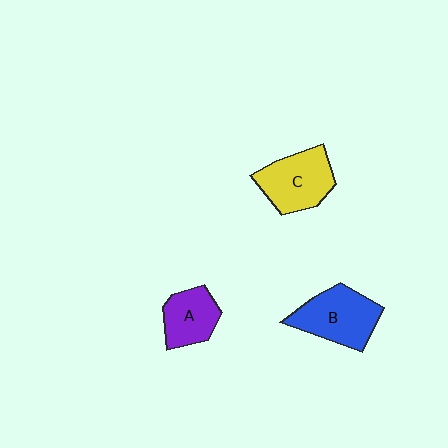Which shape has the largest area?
Shape B (blue).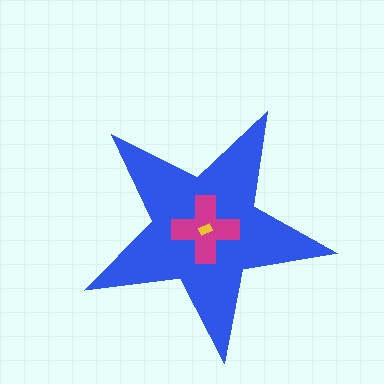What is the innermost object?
The yellow rectangle.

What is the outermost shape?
The blue star.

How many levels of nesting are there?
3.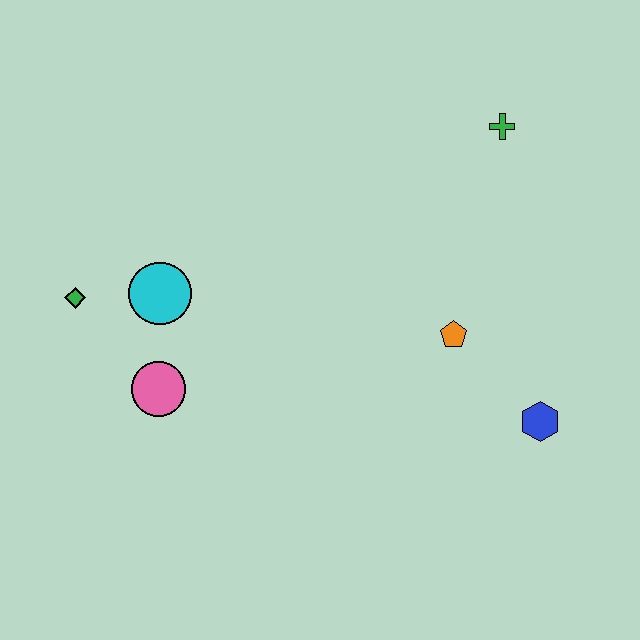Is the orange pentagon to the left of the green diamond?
No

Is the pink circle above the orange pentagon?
No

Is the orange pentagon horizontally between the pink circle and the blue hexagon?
Yes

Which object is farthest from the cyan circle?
The blue hexagon is farthest from the cyan circle.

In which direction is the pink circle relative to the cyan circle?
The pink circle is below the cyan circle.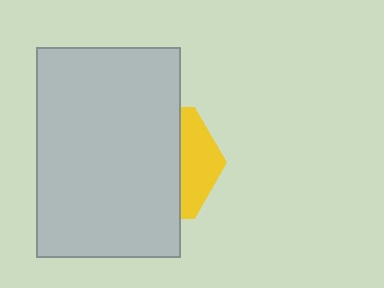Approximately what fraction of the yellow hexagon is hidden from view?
Roughly 70% of the yellow hexagon is hidden behind the light gray rectangle.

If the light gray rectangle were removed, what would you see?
You would see the complete yellow hexagon.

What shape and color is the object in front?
The object in front is a light gray rectangle.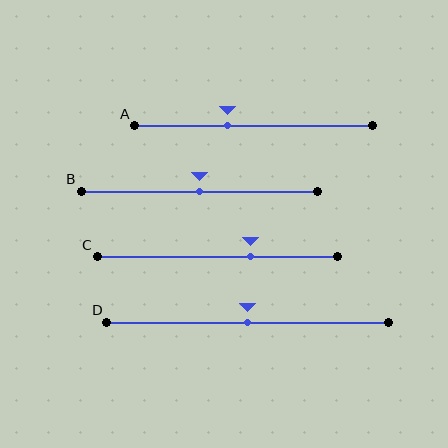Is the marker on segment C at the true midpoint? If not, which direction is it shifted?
No, the marker on segment C is shifted to the right by about 14% of the segment length.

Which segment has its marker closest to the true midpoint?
Segment B has its marker closest to the true midpoint.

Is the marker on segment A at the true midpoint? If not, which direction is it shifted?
No, the marker on segment A is shifted to the left by about 11% of the segment length.